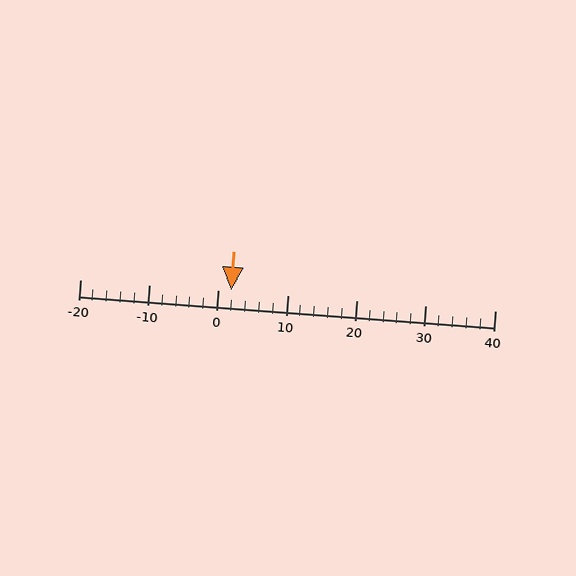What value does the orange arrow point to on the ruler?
The orange arrow points to approximately 2.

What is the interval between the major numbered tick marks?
The major tick marks are spaced 10 units apart.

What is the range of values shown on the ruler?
The ruler shows values from -20 to 40.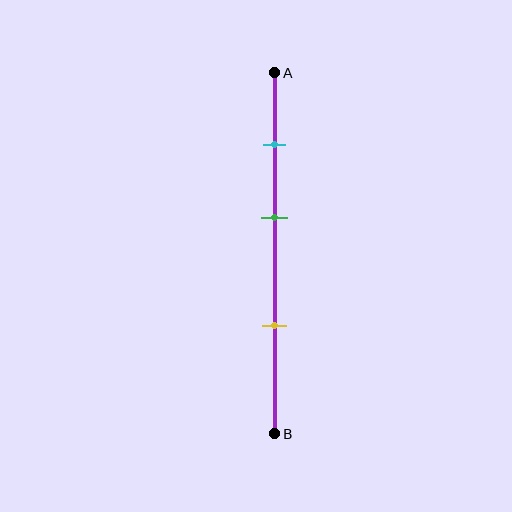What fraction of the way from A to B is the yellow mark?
The yellow mark is approximately 70% (0.7) of the way from A to B.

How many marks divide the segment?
There are 3 marks dividing the segment.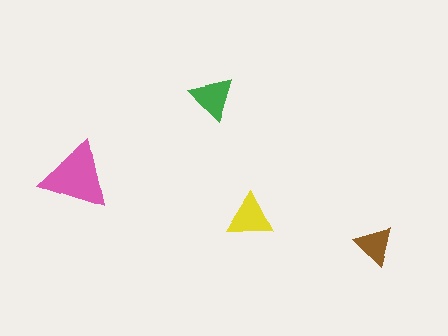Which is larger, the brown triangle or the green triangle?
The green one.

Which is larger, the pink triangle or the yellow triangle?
The pink one.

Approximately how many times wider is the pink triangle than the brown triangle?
About 2 times wider.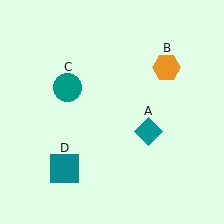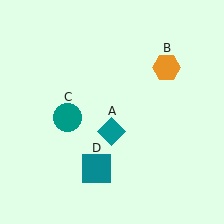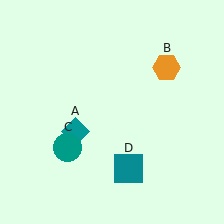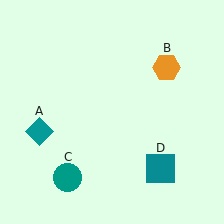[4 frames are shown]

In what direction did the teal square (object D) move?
The teal square (object D) moved right.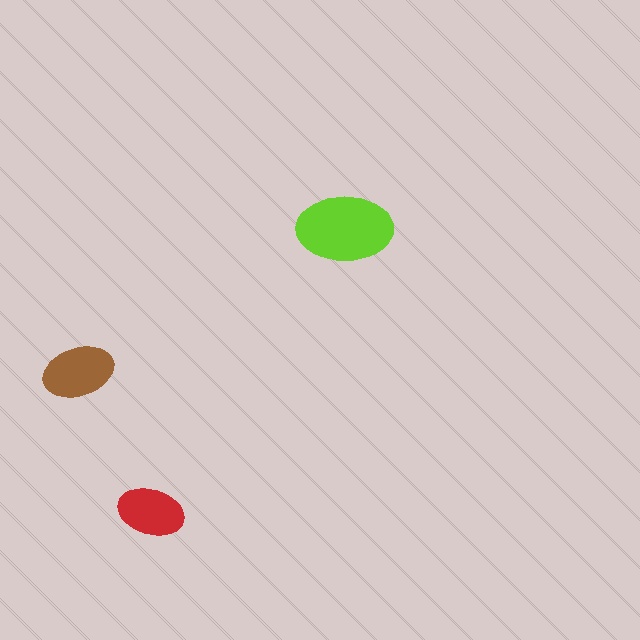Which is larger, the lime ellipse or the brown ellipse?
The lime one.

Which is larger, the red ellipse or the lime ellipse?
The lime one.